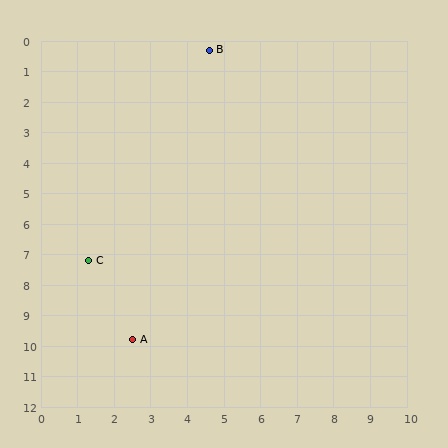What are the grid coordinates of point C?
Point C is at approximately (1.3, 7.2).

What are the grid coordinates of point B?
Point B is at approximately (4.6, 0.3).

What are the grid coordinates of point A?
Point A is at approximately (2.5, 9.8).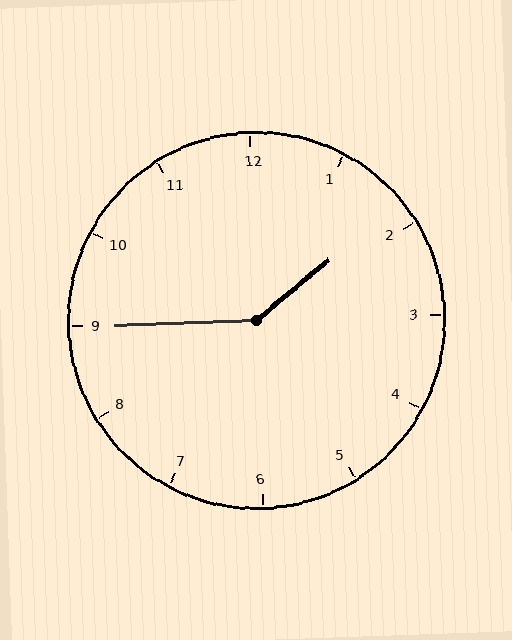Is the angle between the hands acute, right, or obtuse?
It is obtuse.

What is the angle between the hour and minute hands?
Approximately 142 degrees.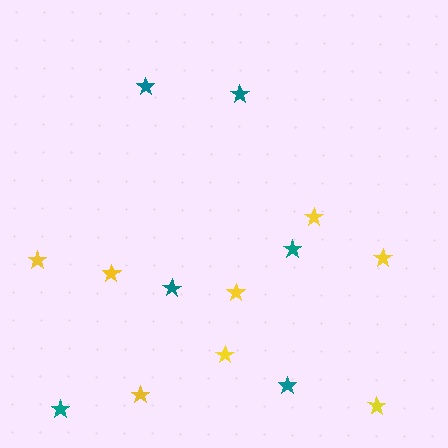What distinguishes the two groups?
There are 2 groups: one group of yellow stars (8) and one group of teal stars (6).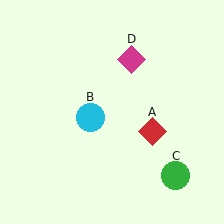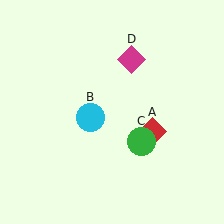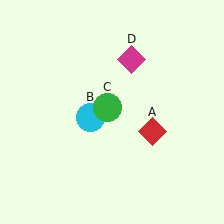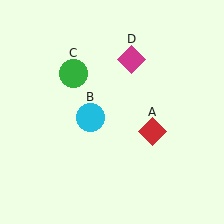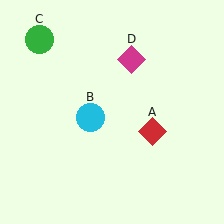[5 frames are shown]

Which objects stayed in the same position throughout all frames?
Red diamond (object A) and cyan circle (object B) and magenta diamond (object D) remained stationary.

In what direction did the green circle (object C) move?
The green circle (object C) moved up and to the left.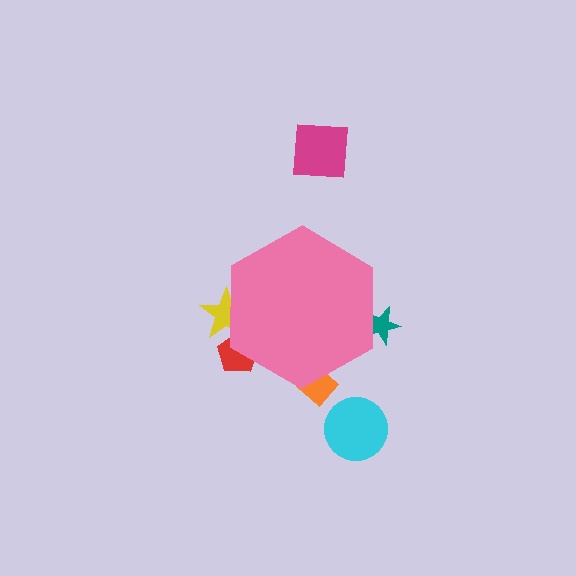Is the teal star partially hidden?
Yes, the teal star is partially hidden behind the pink hexagon.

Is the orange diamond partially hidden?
Yes, the orange diamond is partially hidden behind the pink hexagon.